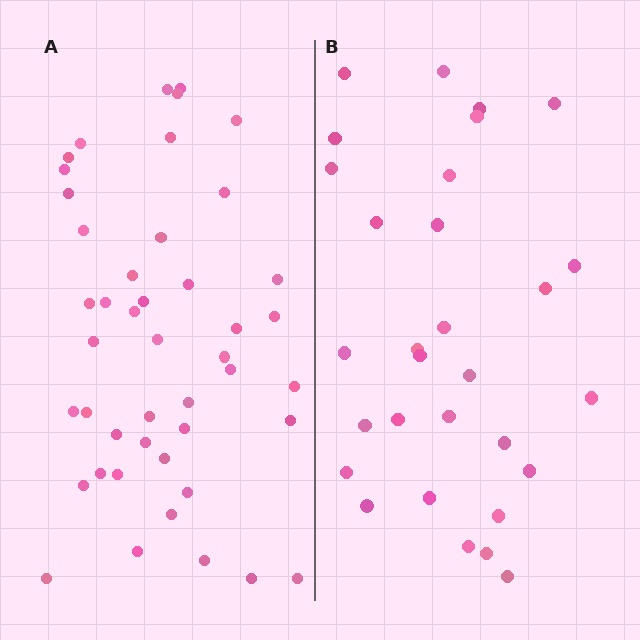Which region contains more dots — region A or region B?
Region A (the left region) has more dots.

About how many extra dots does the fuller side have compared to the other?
Region A has approximately 15 more dots than region B.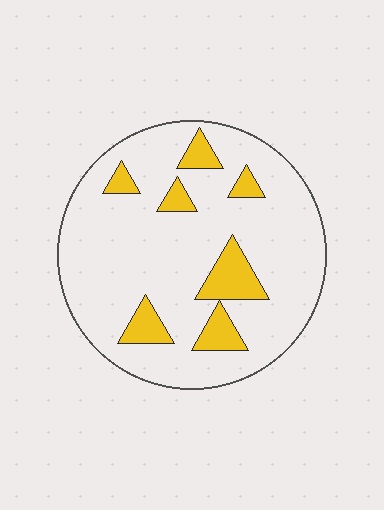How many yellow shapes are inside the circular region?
7.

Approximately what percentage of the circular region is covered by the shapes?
Approximately 15%.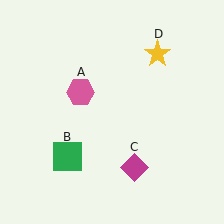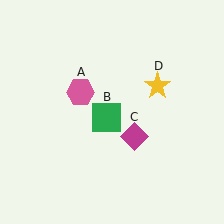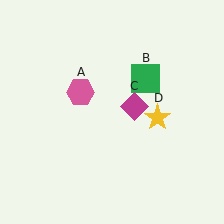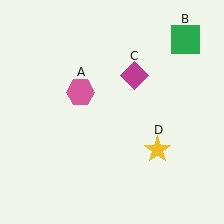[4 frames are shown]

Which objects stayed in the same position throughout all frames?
Pink hexagon (object A) remained stationary.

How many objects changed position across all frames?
3 objects changed position: green square (object B), magenta diamond (object C), yellow star (object D).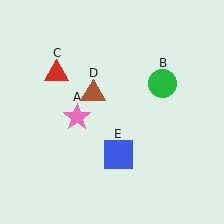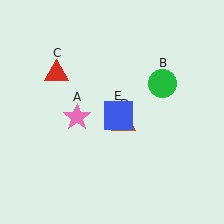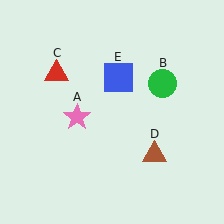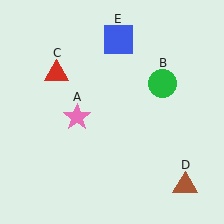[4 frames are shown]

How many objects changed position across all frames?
2 objects changed position: brown triangle (object D), blue square (object E).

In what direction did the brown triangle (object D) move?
The brown triangle (object D) moved down and to the right.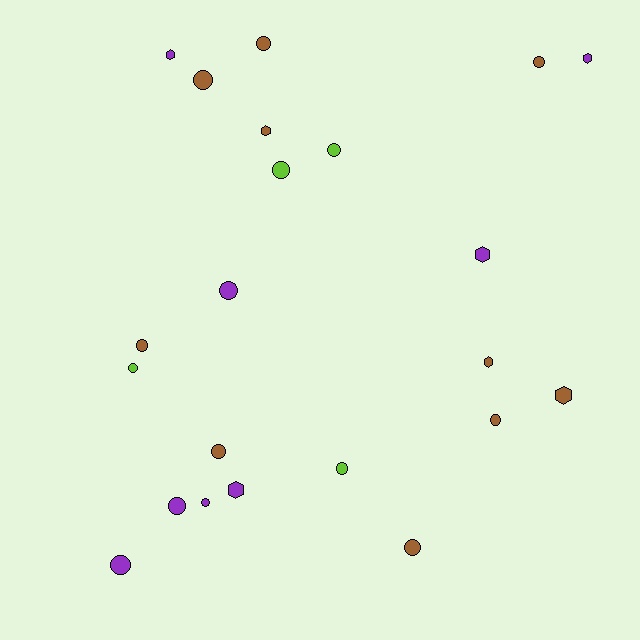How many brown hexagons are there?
There are 3 brown hexagons.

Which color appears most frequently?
Brown, with 10 objects.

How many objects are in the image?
There are 22 objects.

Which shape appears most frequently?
Circle, with 15 objects.